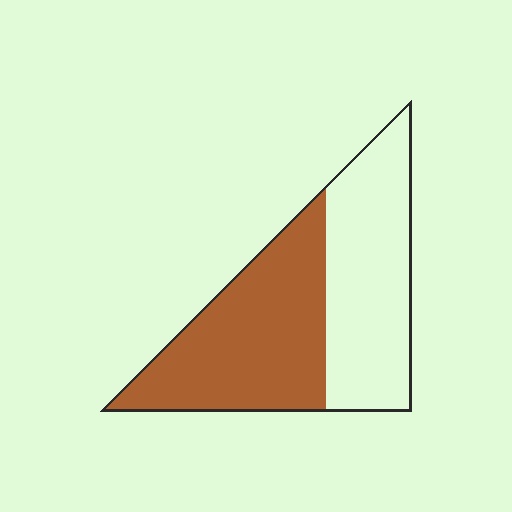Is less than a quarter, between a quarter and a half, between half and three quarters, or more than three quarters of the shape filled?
Between half and three quarters.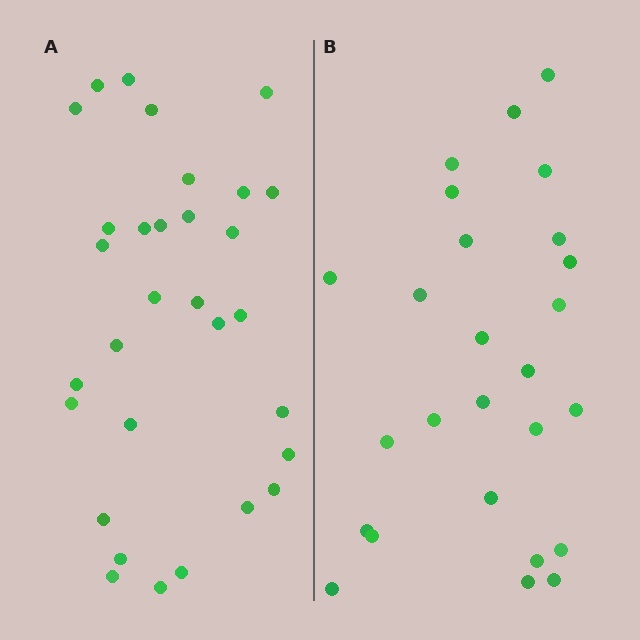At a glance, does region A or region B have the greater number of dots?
Region A (the left region) has more dots.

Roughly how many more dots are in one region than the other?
Region A has about 5 more dots than region B.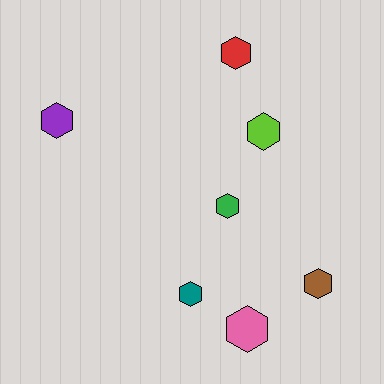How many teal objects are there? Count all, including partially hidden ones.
There is 1 teal object.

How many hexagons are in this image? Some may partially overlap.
There are 7 hexagons.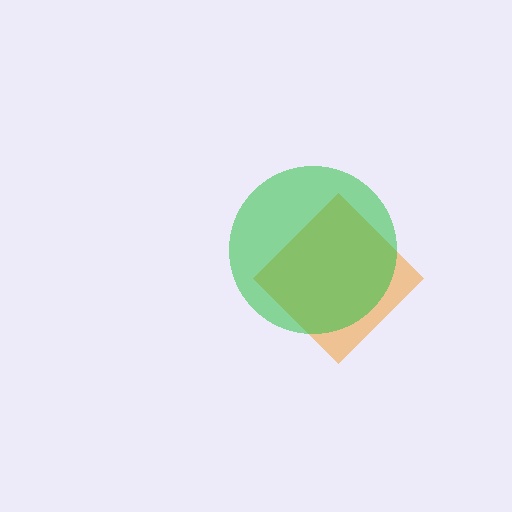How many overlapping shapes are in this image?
There are 2 overlapping shapes in the image.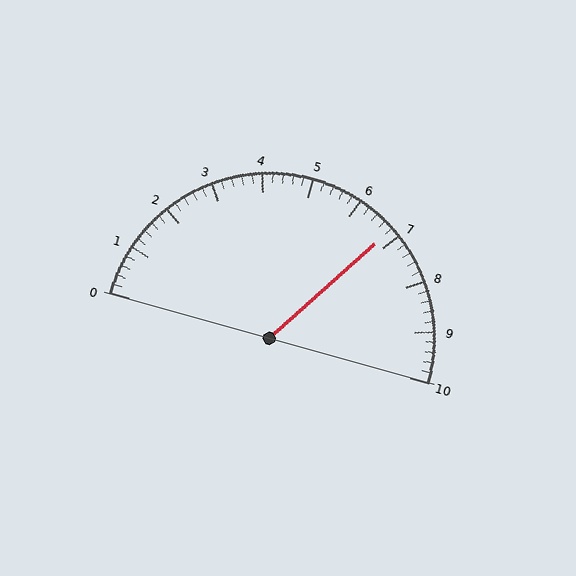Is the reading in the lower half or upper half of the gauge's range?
The reading is in the upper half of the range (0 to 10).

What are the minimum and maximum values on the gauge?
The gauge ranges from 0 to 10.